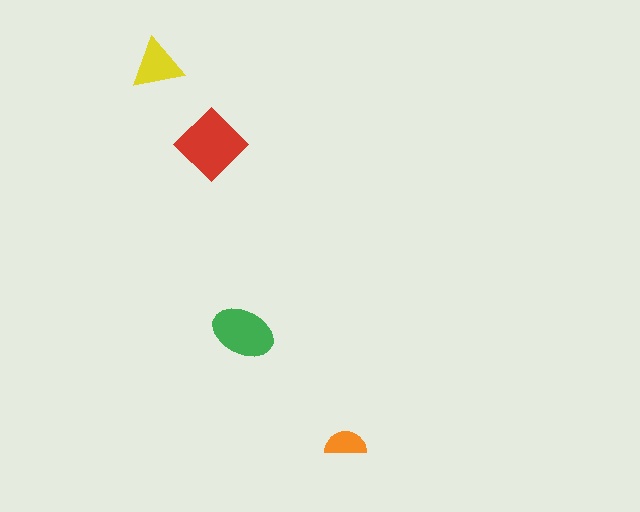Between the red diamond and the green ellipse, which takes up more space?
The red diamond.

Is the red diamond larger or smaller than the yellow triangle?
Larger.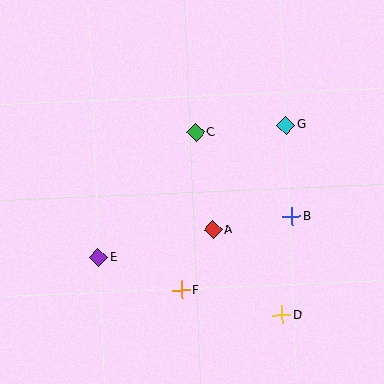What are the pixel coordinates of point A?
Point A is at (213, 230).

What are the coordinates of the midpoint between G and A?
The midpoint between G and A is at (249, 178).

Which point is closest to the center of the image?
Point A at (213, 230) is closest to the center.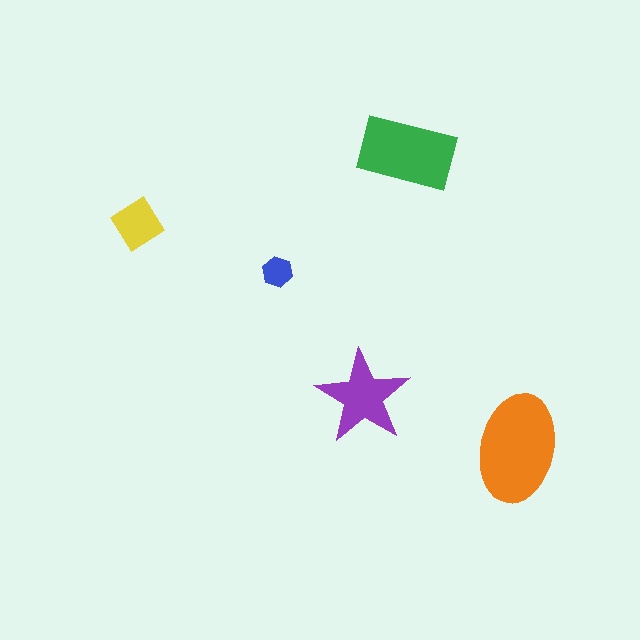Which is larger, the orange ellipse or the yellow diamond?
The orange ellipse.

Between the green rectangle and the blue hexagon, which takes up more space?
The green rectangle.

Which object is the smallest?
The blue hexagon.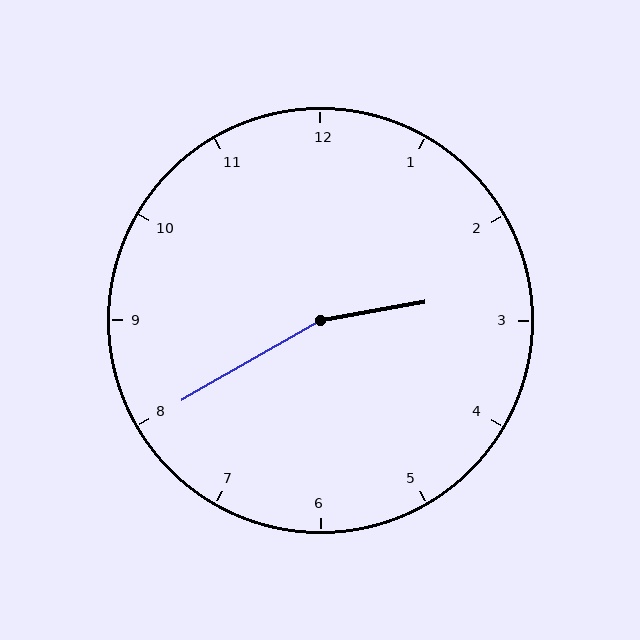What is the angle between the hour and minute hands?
Approximately 160 degrees.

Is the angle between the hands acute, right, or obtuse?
It is obtuse.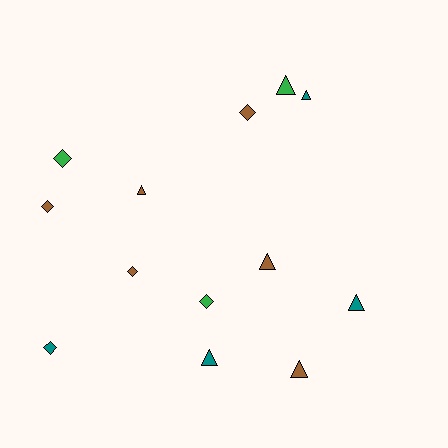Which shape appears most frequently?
Triangle, with 7 objects.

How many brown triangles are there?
There are 3 brown triangles.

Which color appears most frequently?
Brown, with 6 objects.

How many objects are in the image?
There are 13 objects.